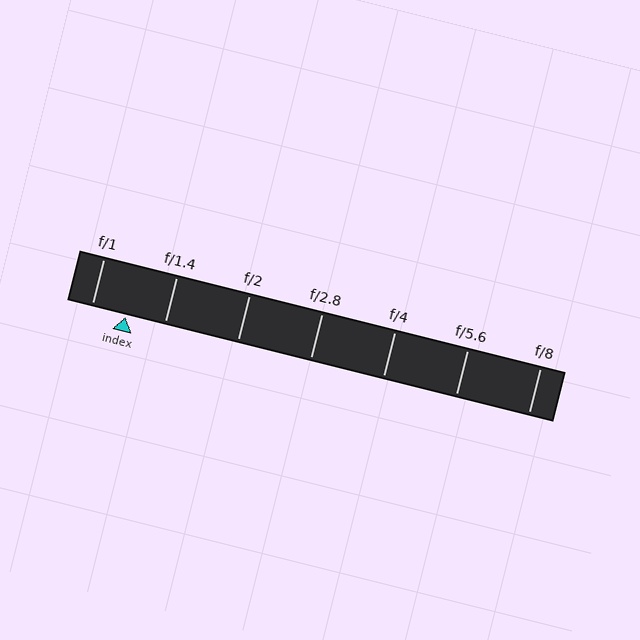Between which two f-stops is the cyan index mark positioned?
The index mark is between f/1 and f/1.4.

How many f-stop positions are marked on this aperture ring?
There are 7 f-stop positions marked.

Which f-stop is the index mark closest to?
The index mark is closest to f/1.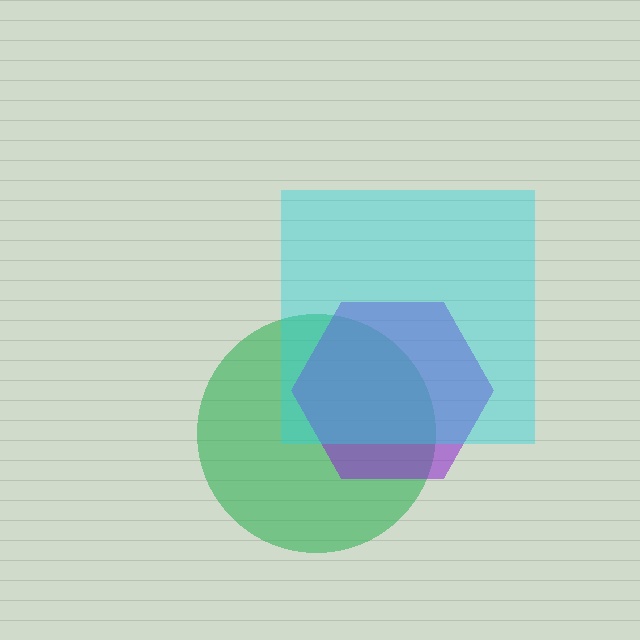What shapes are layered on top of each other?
The layered shapes are: a green circle, a purple hexagon, a cyan square.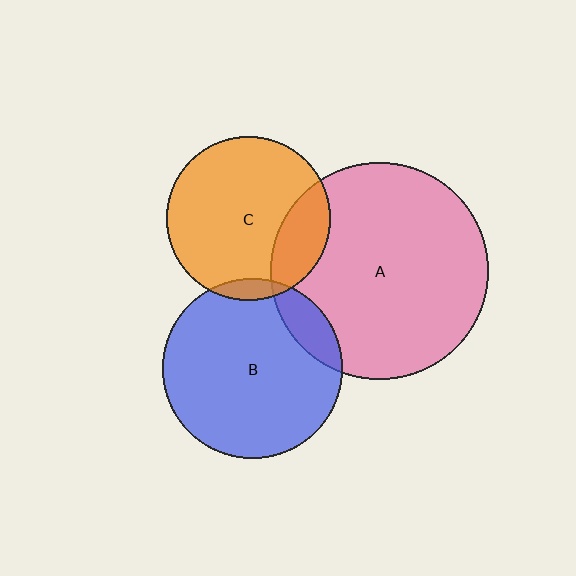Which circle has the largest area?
Circle A (pink).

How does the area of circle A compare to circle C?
Approximately 1.8 times.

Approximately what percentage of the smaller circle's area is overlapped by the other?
Approximately 20%.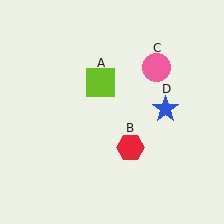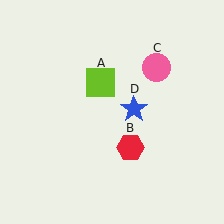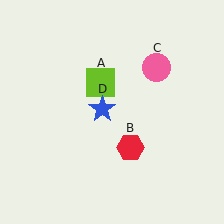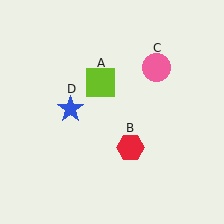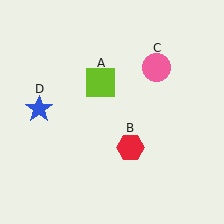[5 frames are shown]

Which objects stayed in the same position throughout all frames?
Lime square (object A) and red hexagon (object B) and pink circle (object C) remained stationary.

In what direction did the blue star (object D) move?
The blue star (object D) moved left.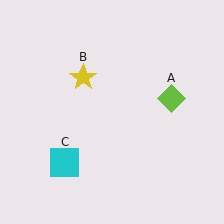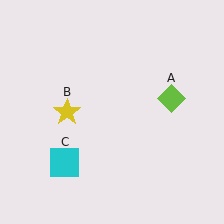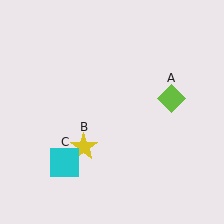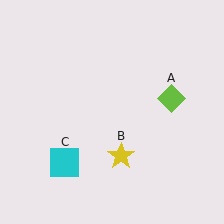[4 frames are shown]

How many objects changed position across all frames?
1 object changed position: yellow star (object B).